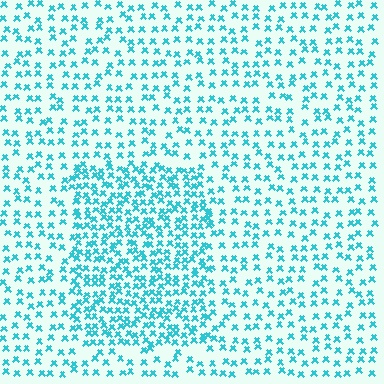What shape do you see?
I see a rectangle.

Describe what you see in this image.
The image contains small cyan elements arranged at two different densities. A rectangle-shaped region is visible where the elements are more densely packed than the surrounding area.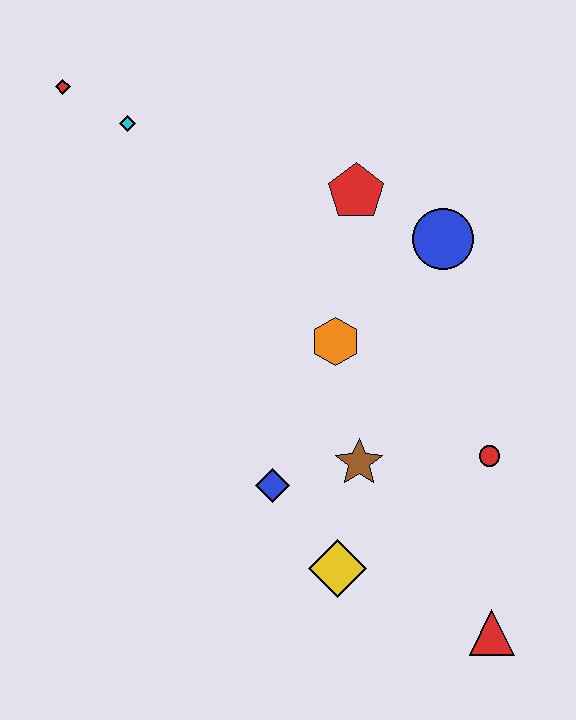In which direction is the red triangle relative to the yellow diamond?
The red triangle is to the right of the yellow diamond.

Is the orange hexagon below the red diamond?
Yes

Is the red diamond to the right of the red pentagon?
No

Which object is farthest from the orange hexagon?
The red diamond is farthest from the orange hexagon.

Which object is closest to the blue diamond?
The brown star is closest to the blue diamond.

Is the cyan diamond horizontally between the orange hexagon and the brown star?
No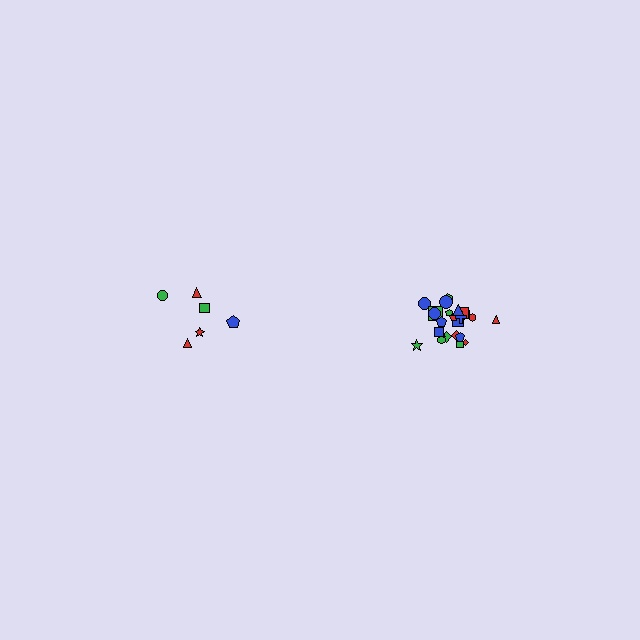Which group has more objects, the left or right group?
The right group.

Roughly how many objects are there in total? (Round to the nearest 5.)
Roughly 30 objects in total.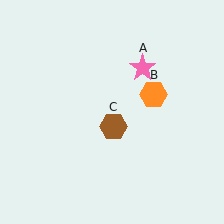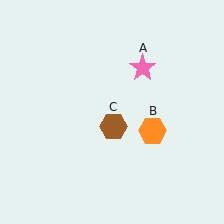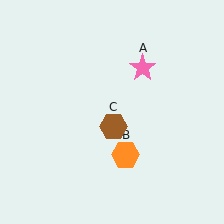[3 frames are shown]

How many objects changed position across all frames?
1 object changed position: orange hexagon (object B).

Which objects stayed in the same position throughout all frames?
Pink star (object A) and brown hexagon (object C) remained stationary.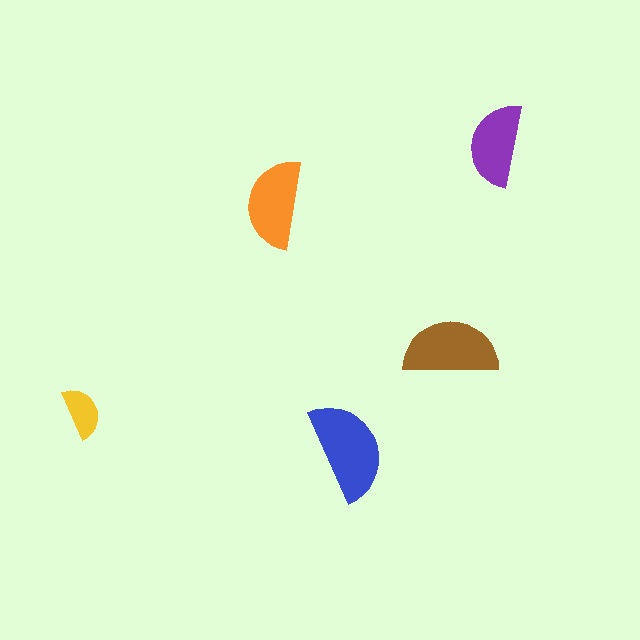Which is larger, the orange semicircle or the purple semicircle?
The orange one.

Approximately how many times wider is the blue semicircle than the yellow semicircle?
About 2 times wider.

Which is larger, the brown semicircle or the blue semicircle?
The blue one.